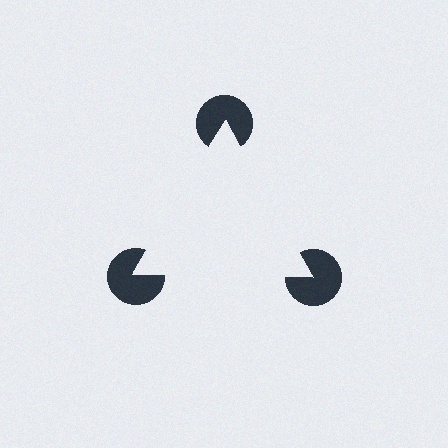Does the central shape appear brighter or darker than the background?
It typically appears slightly brighter than the background, even though no actual brightness change is drawn.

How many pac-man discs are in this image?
There are 3 — one at each vertex of the illusory triangle.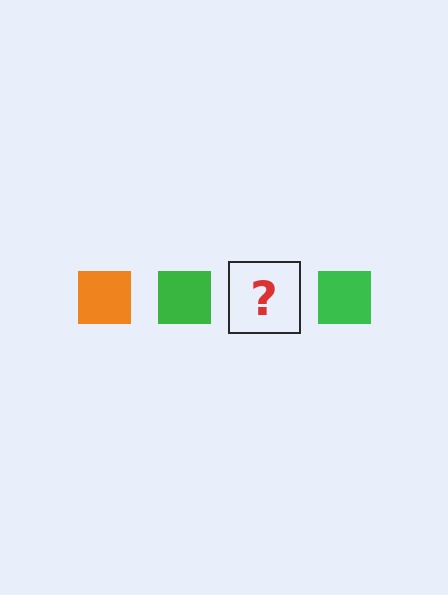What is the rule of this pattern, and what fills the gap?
The rule is that the pattern cycles through orange, green squares. The gap should be filled with an orange square.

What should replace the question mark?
The question mark should be replaced with an orange square.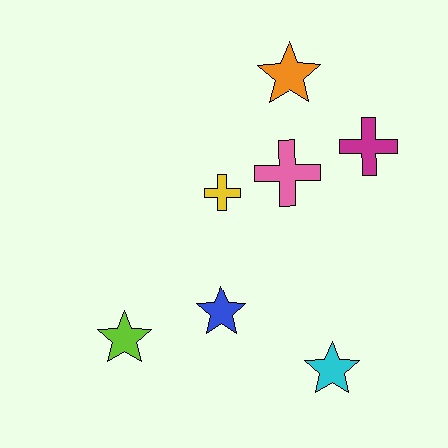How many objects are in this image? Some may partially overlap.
There are 7 objects.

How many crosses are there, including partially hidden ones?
There are 3 crosses.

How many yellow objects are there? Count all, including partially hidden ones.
There is 1 yellow object.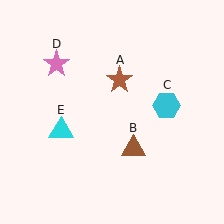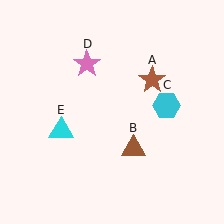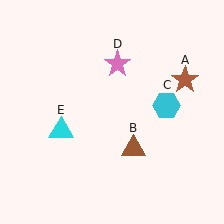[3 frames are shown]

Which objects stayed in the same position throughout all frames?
Brown triangle (object B) and cyan hexagon (object C) and cyan triangle (object E) remained stationary.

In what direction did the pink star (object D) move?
The pink star (object D) moved right.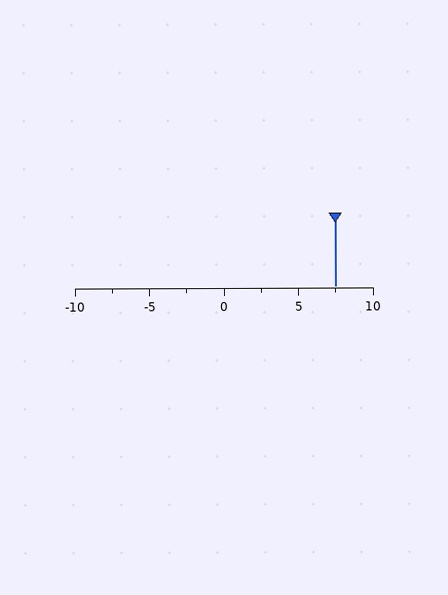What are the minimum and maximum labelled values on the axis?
The axis runs from -10 to 10.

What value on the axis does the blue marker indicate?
The marker indicates approximately 7.5.